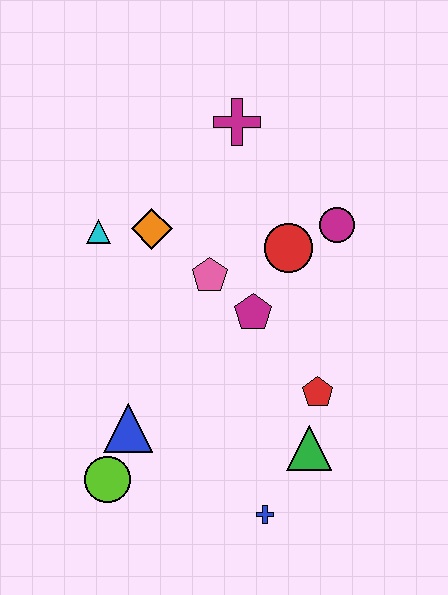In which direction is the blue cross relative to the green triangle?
The blue cross is below the green triangle.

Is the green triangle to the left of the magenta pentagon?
No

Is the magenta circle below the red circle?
No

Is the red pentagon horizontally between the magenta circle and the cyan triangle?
Yes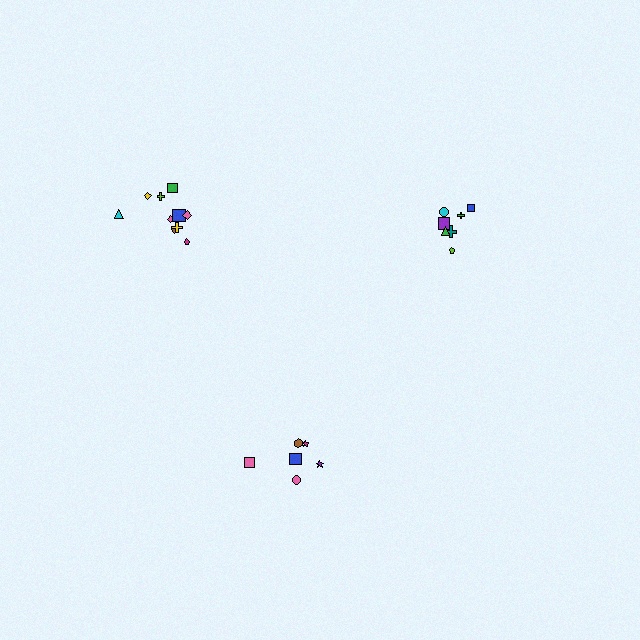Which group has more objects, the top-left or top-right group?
The top-left group.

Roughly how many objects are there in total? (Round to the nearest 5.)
Roughly 25 objects in total.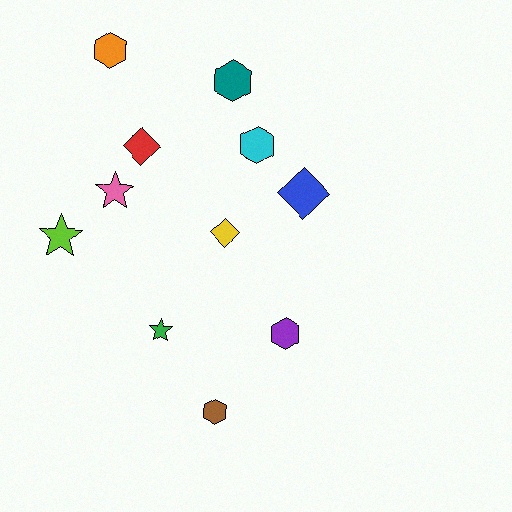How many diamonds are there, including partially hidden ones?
There are 3 diamonds.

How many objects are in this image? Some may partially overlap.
There are 11 objects.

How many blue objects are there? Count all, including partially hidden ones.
There is 1 blue object.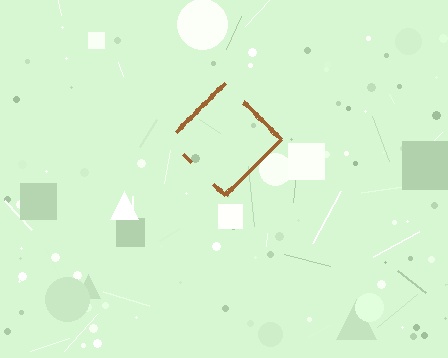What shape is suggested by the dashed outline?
The dashed outline suggests a diamond.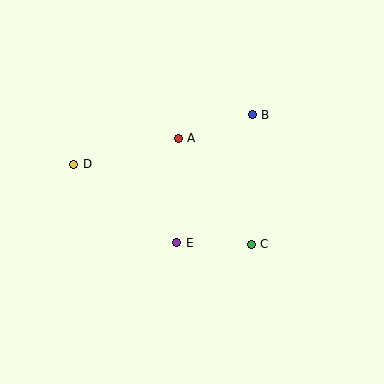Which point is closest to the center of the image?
Point E at (177, 243) is closest to the center.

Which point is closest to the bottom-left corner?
Point E is closest to the bottom-left corner.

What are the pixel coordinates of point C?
Point C is at (251, 244).